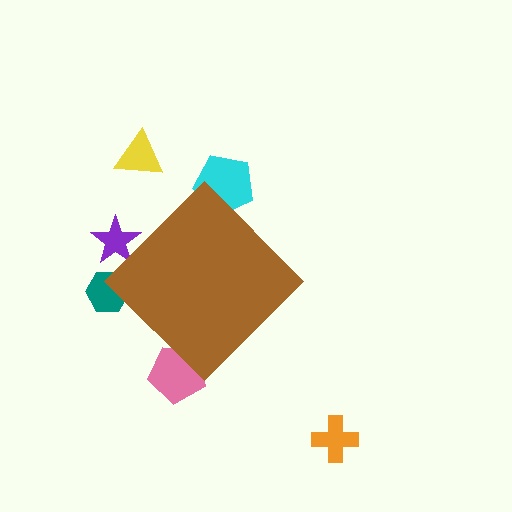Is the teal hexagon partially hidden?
Yes, the teal hexagon is partially hidden behind the brown diamond.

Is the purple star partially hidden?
Yes, the purple star is partially hidden behind the brown diamond.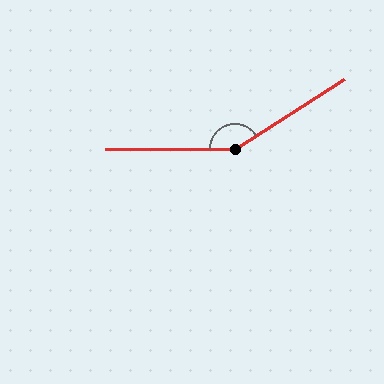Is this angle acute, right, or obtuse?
It is obtuse.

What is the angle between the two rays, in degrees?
Approximately 148 degrees.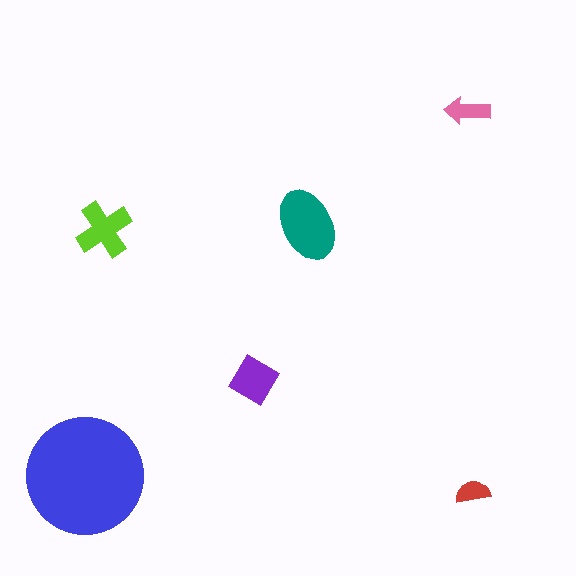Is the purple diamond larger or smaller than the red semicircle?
Larger.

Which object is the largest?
The blue circle.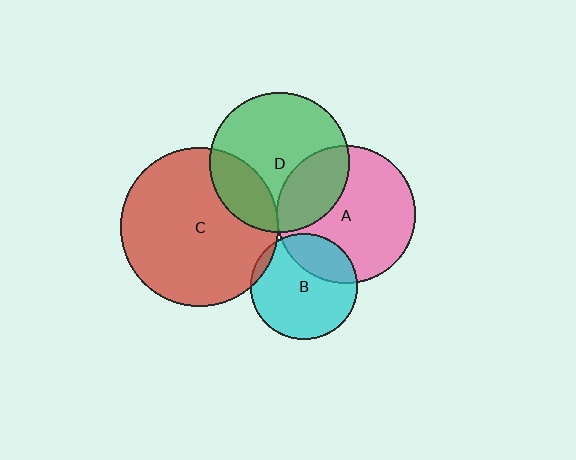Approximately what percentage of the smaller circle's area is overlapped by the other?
Approximately 30%.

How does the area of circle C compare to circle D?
Approximately 1.3 times.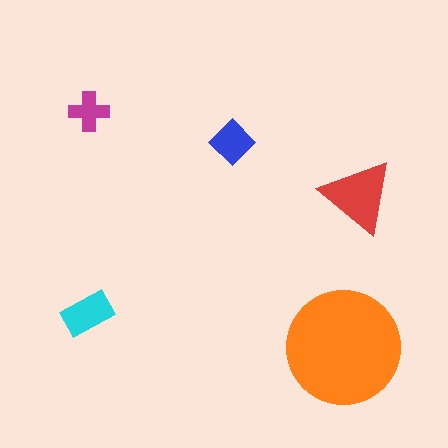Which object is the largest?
The orange circle.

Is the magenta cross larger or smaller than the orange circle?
Smaller.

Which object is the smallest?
The magenta cross.